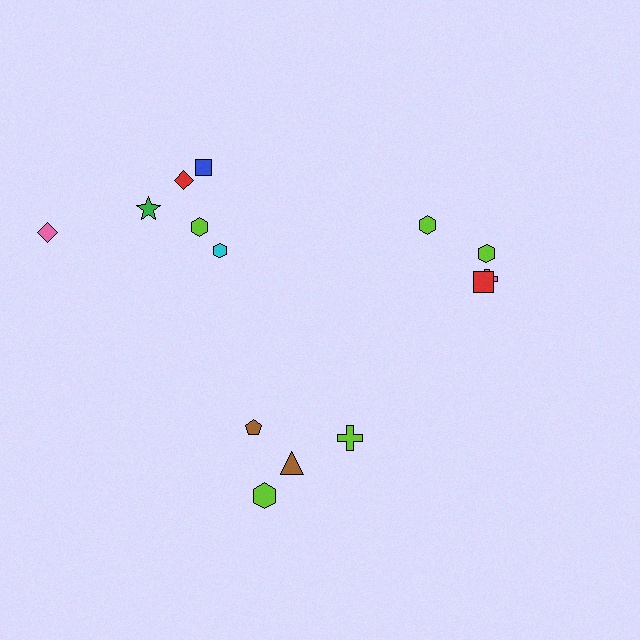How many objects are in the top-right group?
There are 4 objects.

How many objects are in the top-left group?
There are 6 objects.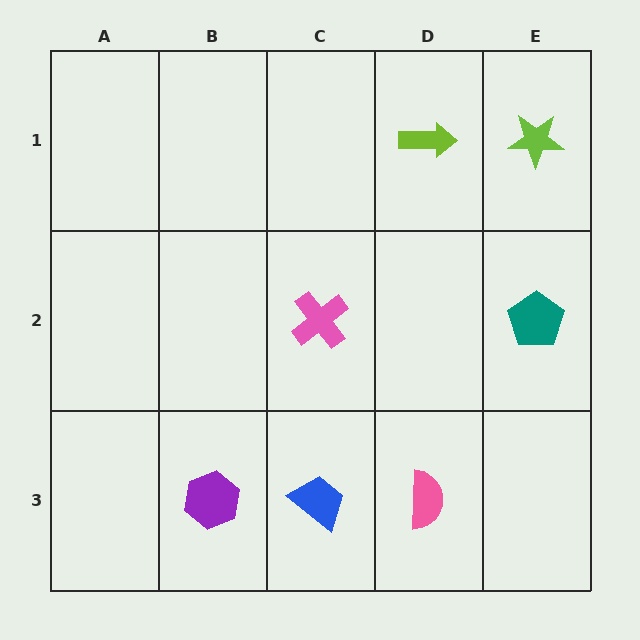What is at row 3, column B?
A purple hexagon.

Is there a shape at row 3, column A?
No, that cell is empty.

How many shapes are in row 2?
2 shapes.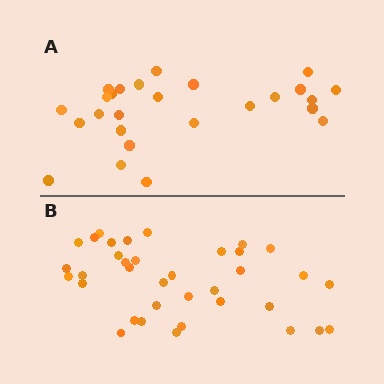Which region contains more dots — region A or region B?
Region B (the bottom region) has more dots.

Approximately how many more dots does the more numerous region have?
Region B has roughly 10 or so more dots than region A.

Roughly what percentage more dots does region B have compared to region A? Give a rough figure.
About 40% more.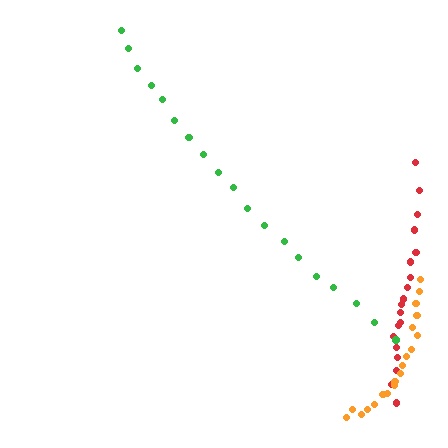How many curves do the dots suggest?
There are 3 distinct paths.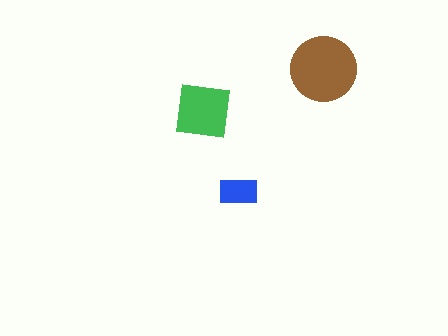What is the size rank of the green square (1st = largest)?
2nd.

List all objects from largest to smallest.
The brown circle, the green square, the blue rectangle.